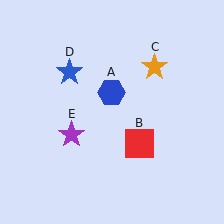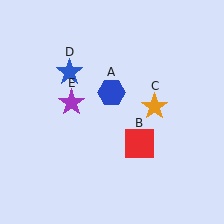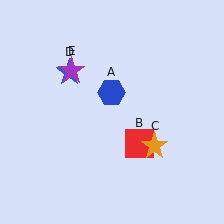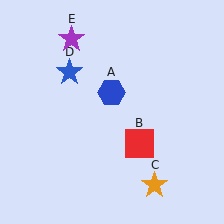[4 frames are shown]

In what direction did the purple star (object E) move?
The purple star (object E) moved up.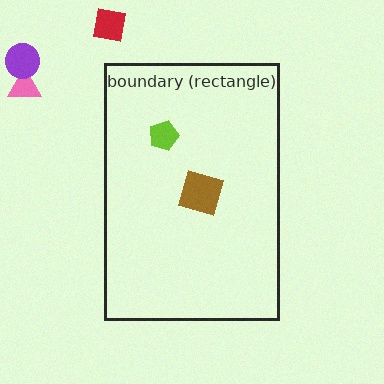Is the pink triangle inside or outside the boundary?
Outside.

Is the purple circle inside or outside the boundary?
Outside.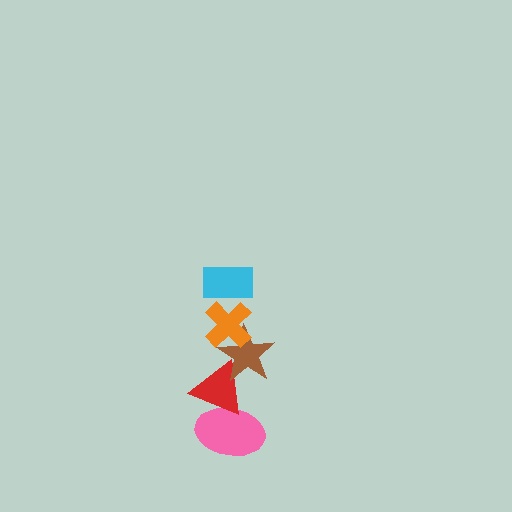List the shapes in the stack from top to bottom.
From top to bottom: the cyan rectangle, the orange cross, the brown star, the red triangle, the pink ellipse.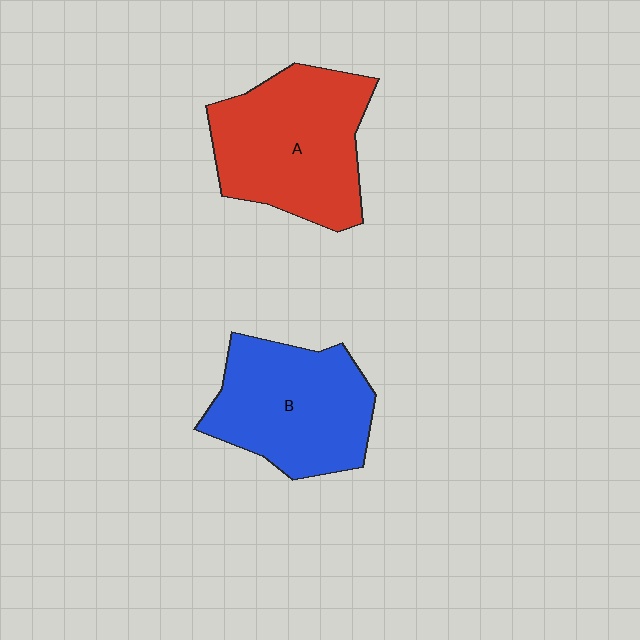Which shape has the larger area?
Shape A (red).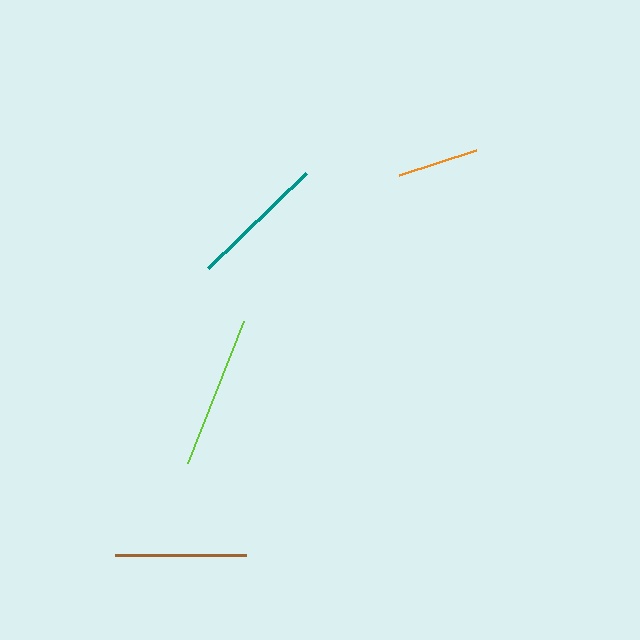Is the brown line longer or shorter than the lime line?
The lime line is longer than the brown line.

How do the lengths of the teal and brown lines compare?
The teal and brown lines are approximately the same length.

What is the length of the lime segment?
The lime segment is approximately 152 pixels long.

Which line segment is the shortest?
The orange line is the shortest at approximately 81 pixels.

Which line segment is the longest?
The lime line is the longest at approximately 152 pixels.